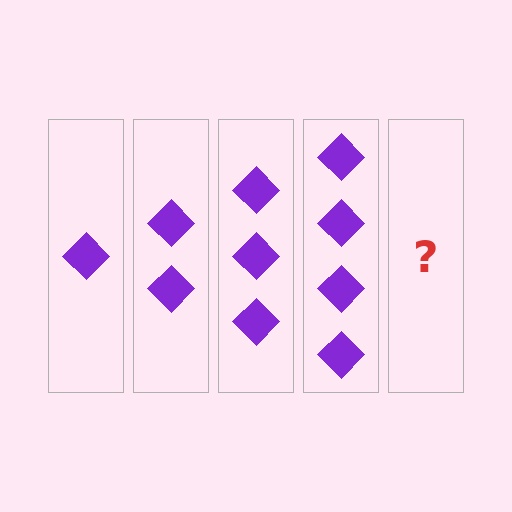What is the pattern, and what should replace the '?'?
The pattern is that each step adds one more diamond. The '?' should be 5 diamonds.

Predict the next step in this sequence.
The next step is 5 diamonds.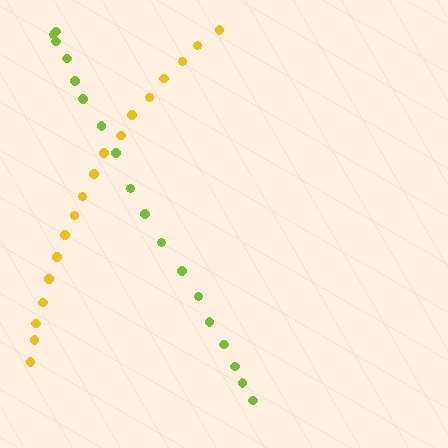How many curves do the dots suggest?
There are 2 distinct paths.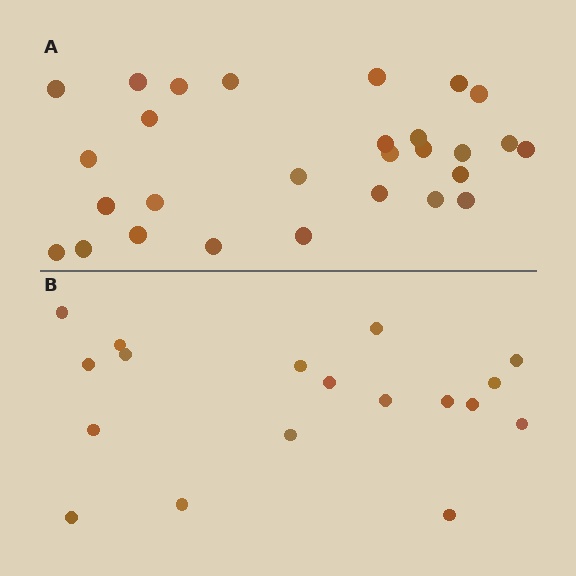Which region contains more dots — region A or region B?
Region A (the top region) has more dots.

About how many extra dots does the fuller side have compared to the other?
Region A has roughly 10 or so more dots than region B.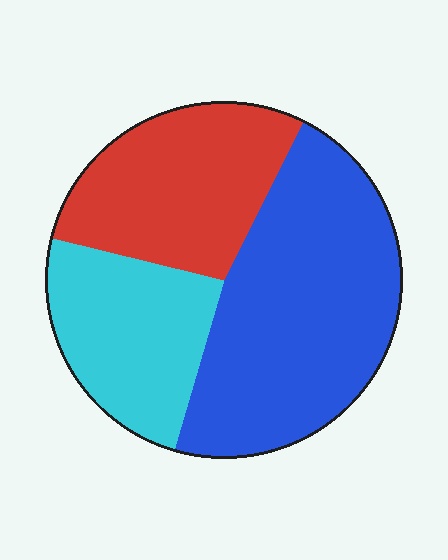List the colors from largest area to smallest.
From largest to smallest: blue, red, cyan.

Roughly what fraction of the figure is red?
Red covers about 30% of the figure.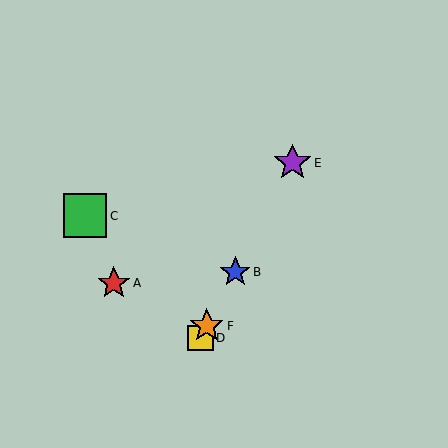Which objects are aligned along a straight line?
Objects B, D, E, F are aligned along a straight line.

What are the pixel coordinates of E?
Object E is at (293, 163).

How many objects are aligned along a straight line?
4 objects (B, D, E, F) are aligned along a straight line.